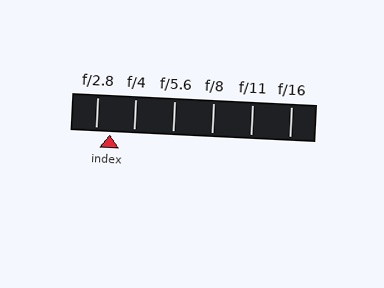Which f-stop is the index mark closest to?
The index mark is closest to f/2.8.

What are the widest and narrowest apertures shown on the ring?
The widest aperture shown is f/2.8 and the narrowest is f/16.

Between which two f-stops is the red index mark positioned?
The index mark is between f/2.8 and f/4.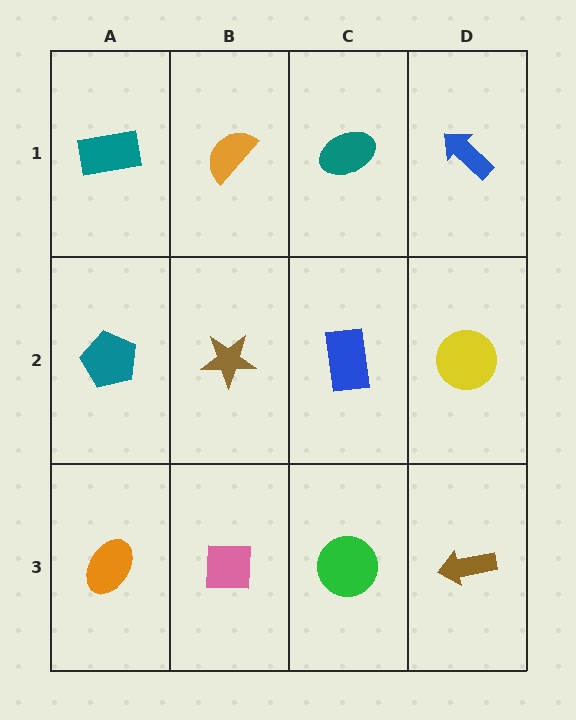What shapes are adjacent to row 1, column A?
A teal pentagon (row 2, column A), an orange semicircle (row 1, column B).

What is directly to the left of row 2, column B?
A teal pentagon.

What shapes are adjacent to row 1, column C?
A blue rectangle (row 2, column C), an orange semicircle (row 1, column B), a blue arrow (row 1, column D).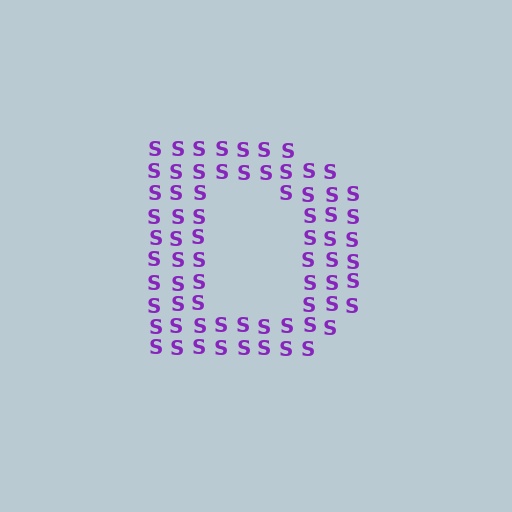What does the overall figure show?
The overall figure shows the letter D.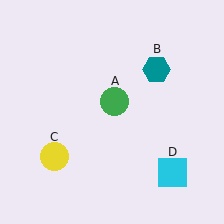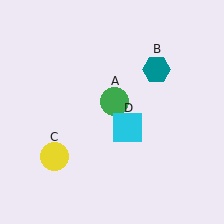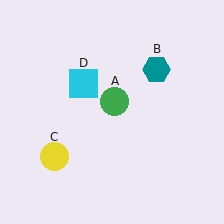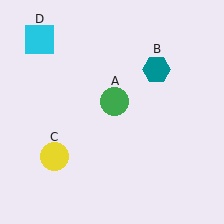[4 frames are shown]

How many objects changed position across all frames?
1 object changed position: cyan square (object D).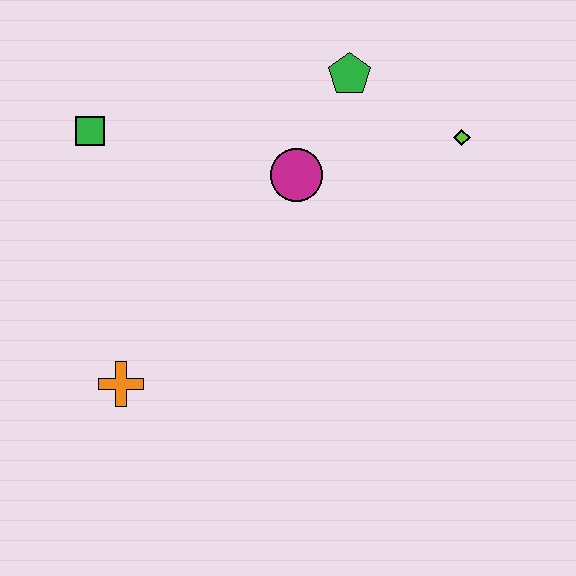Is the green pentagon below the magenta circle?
No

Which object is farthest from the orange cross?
The lime diamond is farthest from the orange cross.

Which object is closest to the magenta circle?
The green pentagon is closest to the magenta circle.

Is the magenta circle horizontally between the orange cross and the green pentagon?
Yes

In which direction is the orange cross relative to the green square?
The orange cross is below the green square.